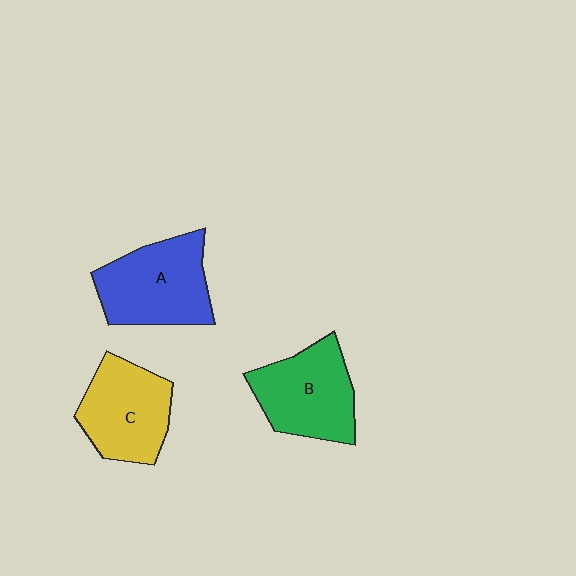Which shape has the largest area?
Shape A (blue).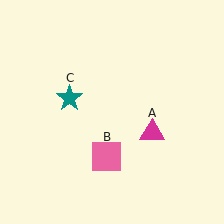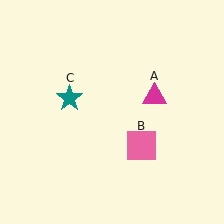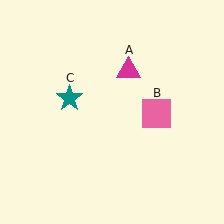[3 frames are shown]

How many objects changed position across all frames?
2 objects changed position: magenta triangle (object A), pink square (object B).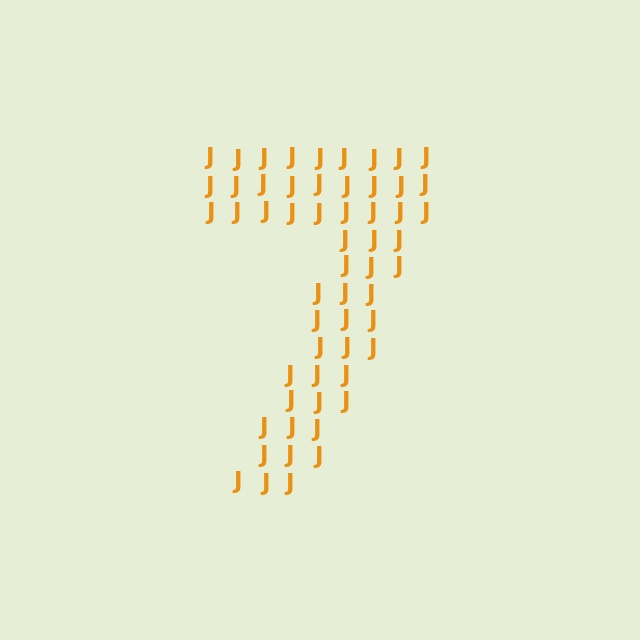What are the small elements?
The small elements are letter J's.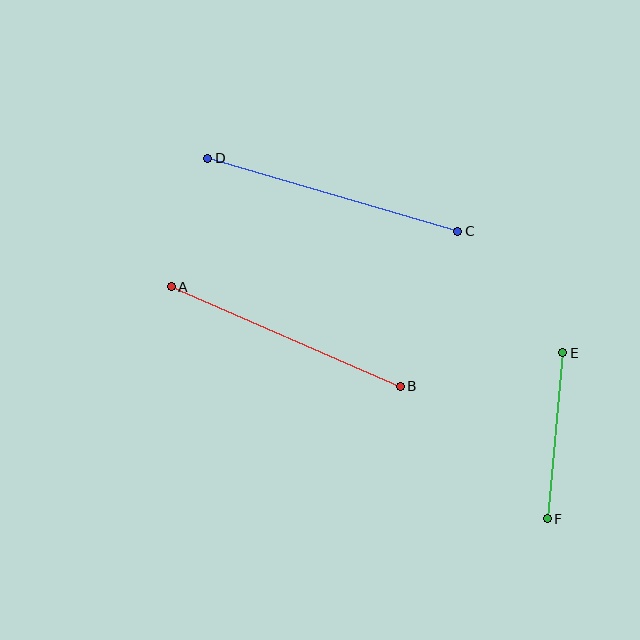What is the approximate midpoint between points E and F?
The midpoint is at approximately (555, 436) pixels.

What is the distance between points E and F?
The distance is approximately 167 pixels.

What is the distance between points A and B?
The distance is approximately 250 pixels.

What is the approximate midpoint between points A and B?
The midpoint is at approximately (286, 337) pixels.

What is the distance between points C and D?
The distance is approximately 261 pixels.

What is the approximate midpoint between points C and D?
The midpoint is at approximately (333, 195) pixels.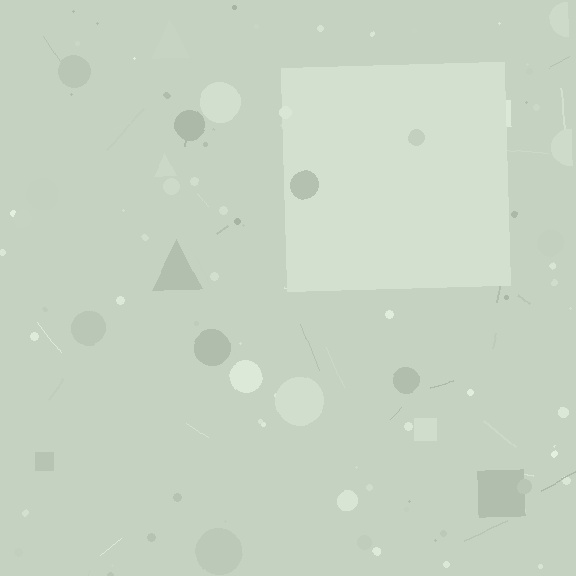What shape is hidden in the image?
A square is hidden in the image.